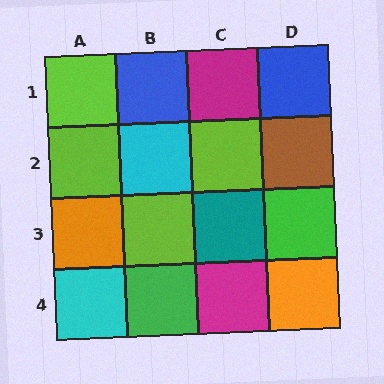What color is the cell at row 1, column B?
Blue.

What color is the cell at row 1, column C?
Magenta.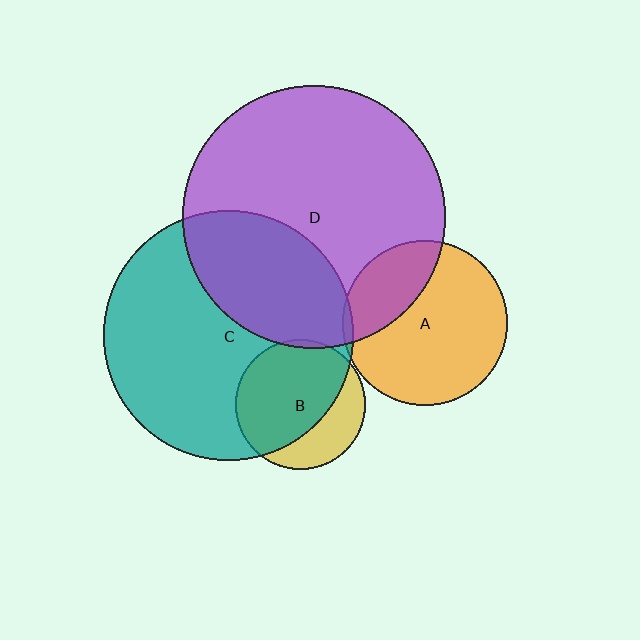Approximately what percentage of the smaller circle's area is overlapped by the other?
Approximately 5%.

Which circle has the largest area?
Circle D (purple).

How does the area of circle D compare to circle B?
Approximately 4.1 times.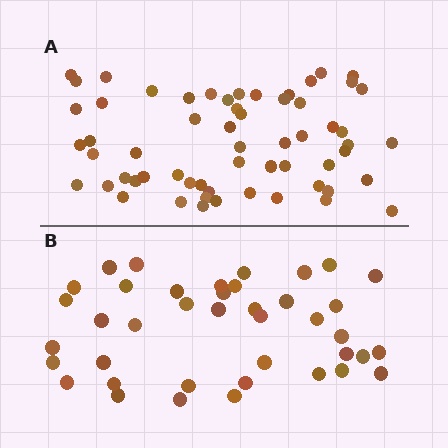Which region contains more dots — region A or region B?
Region A (the top region) has more dots.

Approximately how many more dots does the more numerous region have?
Region A has approximately 20 more dots than region B.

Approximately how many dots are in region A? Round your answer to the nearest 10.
About 60 dots.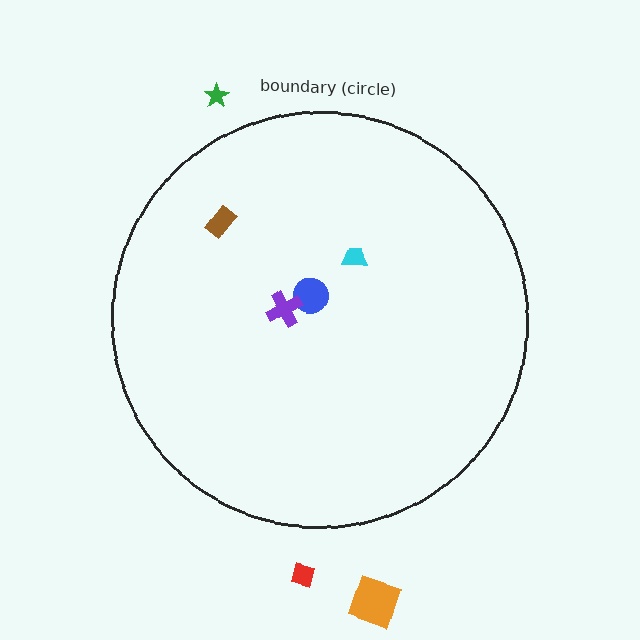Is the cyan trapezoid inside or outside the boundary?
Inside.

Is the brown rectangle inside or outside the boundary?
Inside.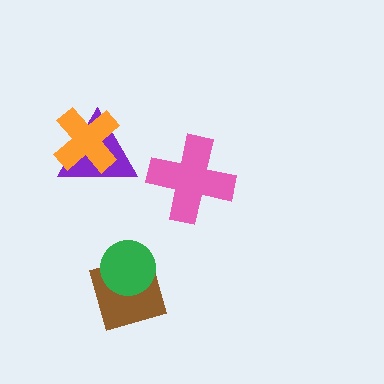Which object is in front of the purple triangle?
The orange cross is in front of the purple triangle.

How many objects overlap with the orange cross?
1 object overlaps with the orange cross.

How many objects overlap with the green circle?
1 object overlaps with the green circle.